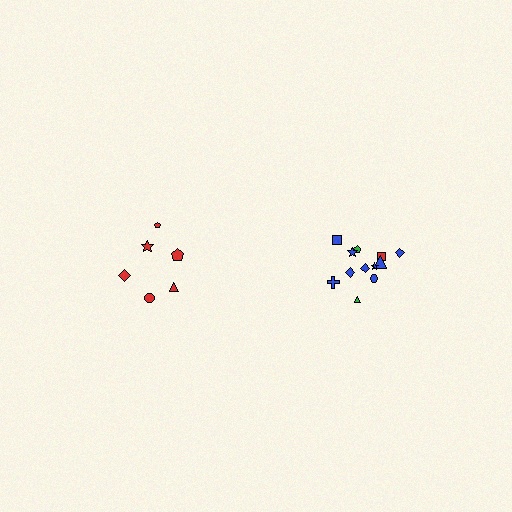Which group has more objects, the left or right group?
The right group.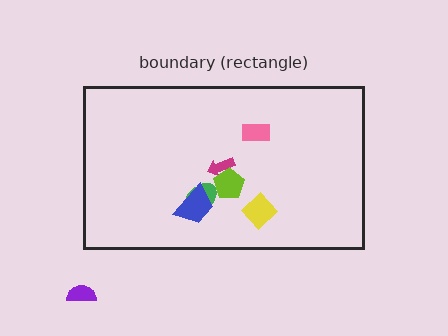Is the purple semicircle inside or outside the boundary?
Outside.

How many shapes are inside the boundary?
6 inside, 1 outside.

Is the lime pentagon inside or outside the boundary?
Inside.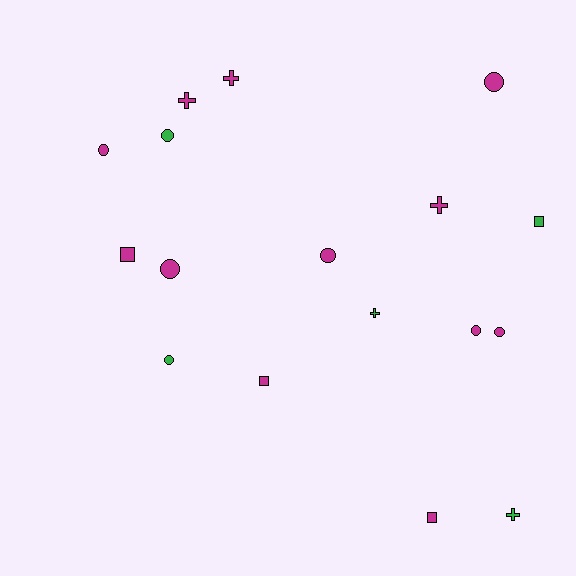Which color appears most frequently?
Magenta, with 12 objects.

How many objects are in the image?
There are 17 objects.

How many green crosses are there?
There are 2 green crosses.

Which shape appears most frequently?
Circle, with 8 objects.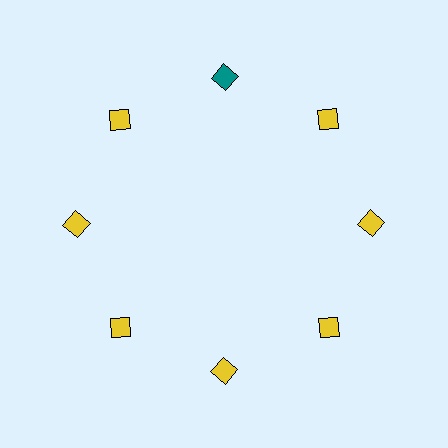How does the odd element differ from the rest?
It has a different color: teal instead of yellow.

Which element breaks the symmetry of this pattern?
The teal diamond at roughly the 12 o'clock position breaks the symmetry. All other shapes are yellow diamonds.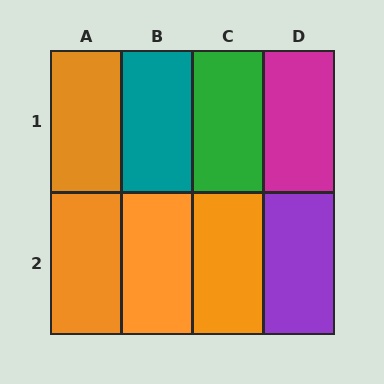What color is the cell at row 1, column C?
Green.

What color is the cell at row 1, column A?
Orange.